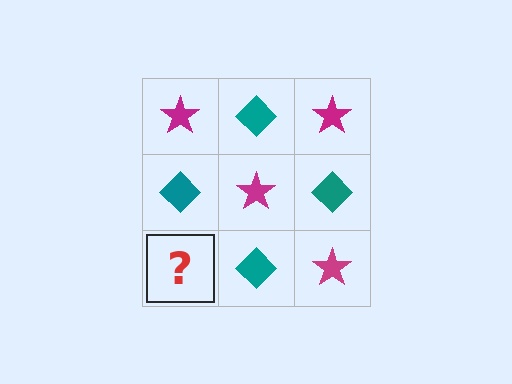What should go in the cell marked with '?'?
The missing cell should contain a magenta star.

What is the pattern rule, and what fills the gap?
The rule is that it alternates magenta star and teal diamond in a checkerboard pattern. The gap should be filled with a magenta star.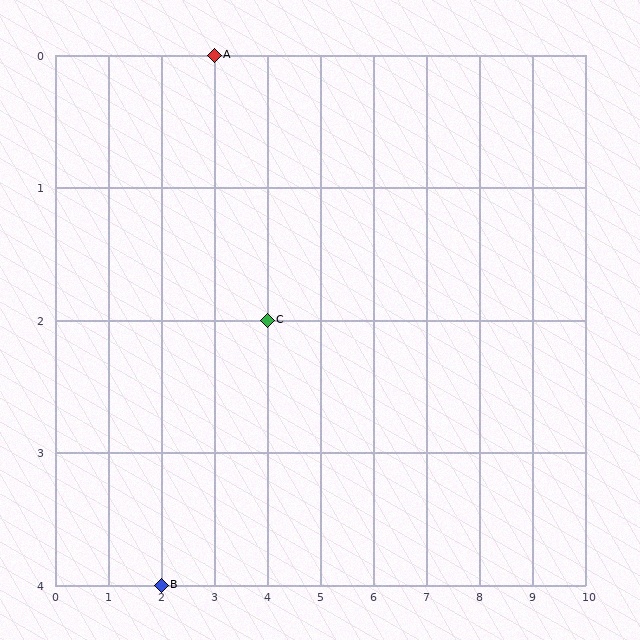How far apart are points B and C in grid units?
Points B and C are 2 columns and 2 rows apart (about 2.8 grid units diagonally).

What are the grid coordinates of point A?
Point A is at grid coordinates (3, 0).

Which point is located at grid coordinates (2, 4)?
Point B is at (2, 4).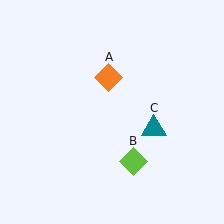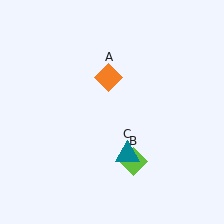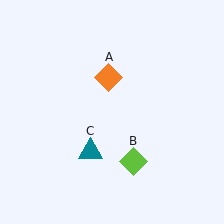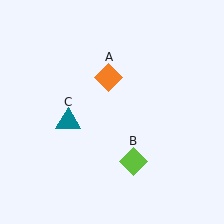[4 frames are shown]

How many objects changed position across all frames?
1 object changed position: teal triangle (object C).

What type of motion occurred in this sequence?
The teal triangle (object C) rotated clockwise around the center of the scene.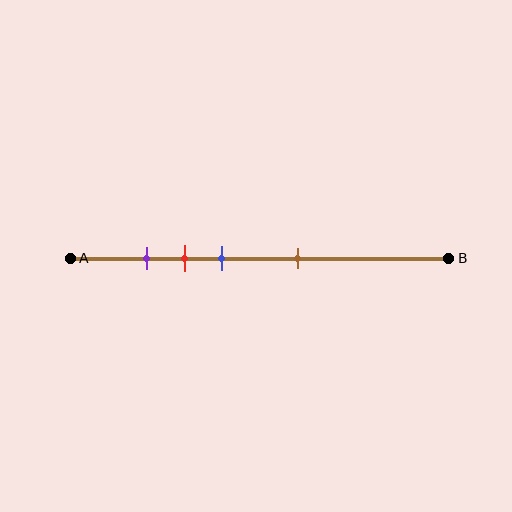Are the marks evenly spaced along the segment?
No, the marks are not evenly spaced.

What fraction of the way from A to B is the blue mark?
The blue mark is approximately 40% (0.4) of the way from A to B.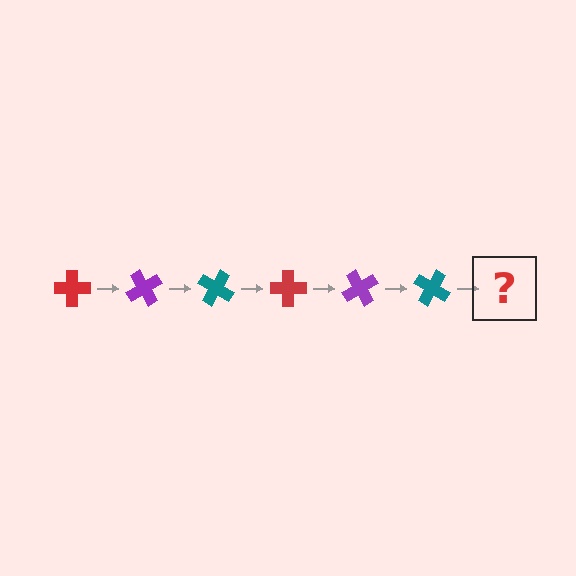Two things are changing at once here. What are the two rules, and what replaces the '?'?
The two rules are that it rotates 60 degrees each step and the color cycles through red, purple, and teal. The '?' should be a red cross, rotated 360 degrees from the start.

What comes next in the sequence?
The next element should be a red cross, rotated 360 degrees from the start.